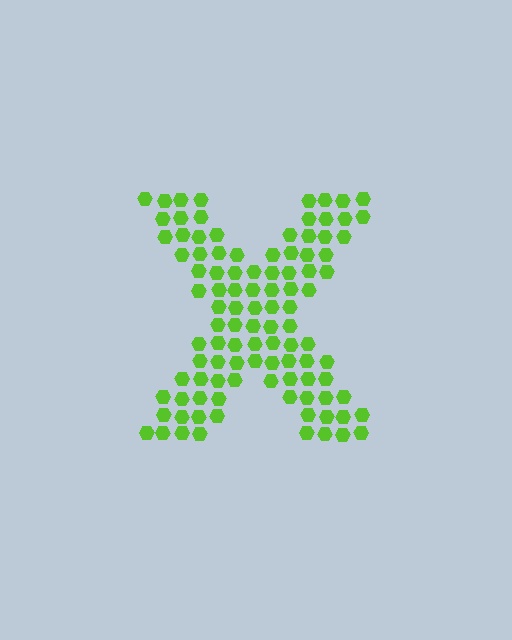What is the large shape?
The large shape is the letter X.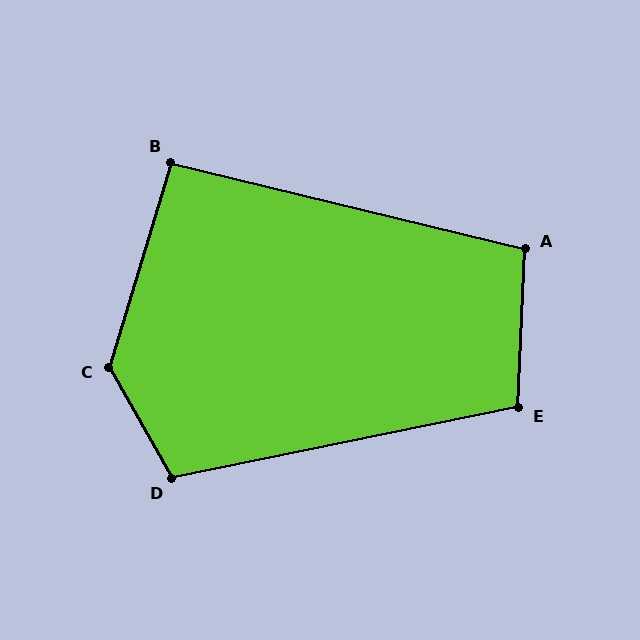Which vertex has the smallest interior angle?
B, at approximately 93 degrees.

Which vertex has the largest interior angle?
C, at approximately 133 degrees.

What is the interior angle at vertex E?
Approximately 104 degrees (obtuse).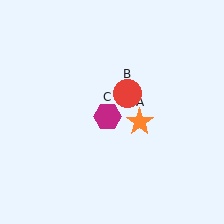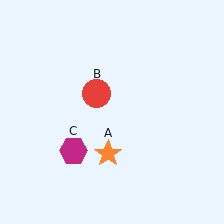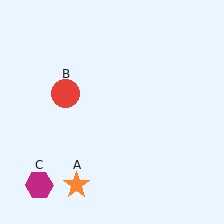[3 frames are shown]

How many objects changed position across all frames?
3 objects changed position: orange star (object A), red circle (object B), magenta hexagon (object C).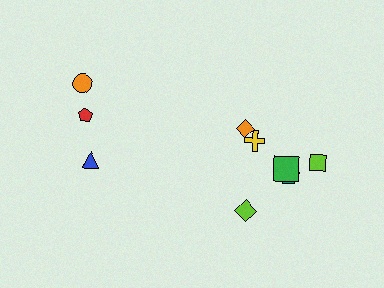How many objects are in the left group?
There are 3 objects.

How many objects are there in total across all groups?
There are 9 objects.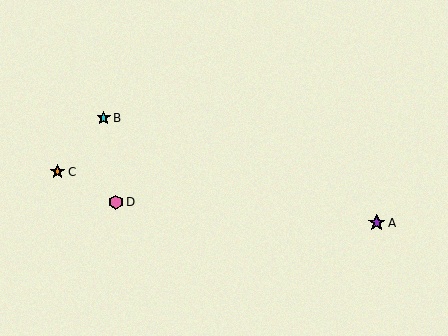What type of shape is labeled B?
Shape B is a cyan star.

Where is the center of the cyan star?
The center of the cyan star is at (104, 118).